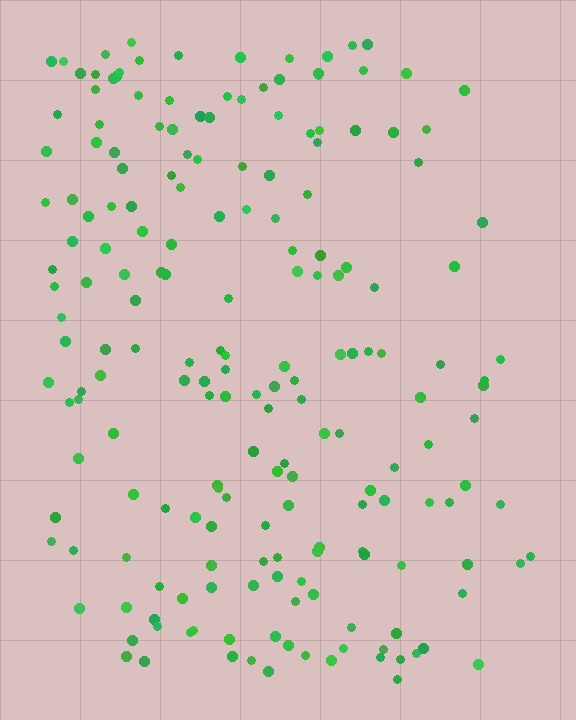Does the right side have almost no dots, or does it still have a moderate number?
Still a moderate number, just noticeably fewer than the left.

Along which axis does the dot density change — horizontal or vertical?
Horizontal.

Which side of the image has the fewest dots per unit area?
The right.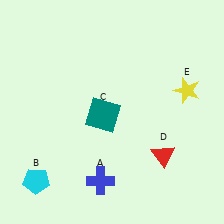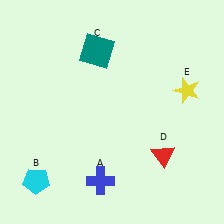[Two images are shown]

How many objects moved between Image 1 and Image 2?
1 object moved between the two images.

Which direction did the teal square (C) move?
The teal square (C) moved up.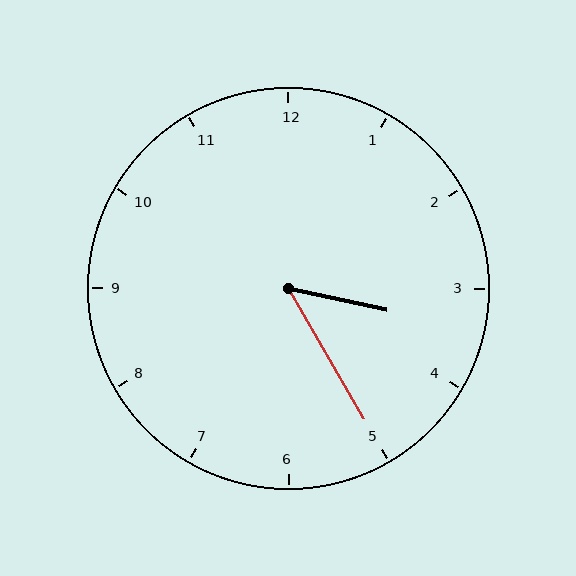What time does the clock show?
3:25.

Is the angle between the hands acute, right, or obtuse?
It is acute.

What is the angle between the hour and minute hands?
Approximately 48 degrees.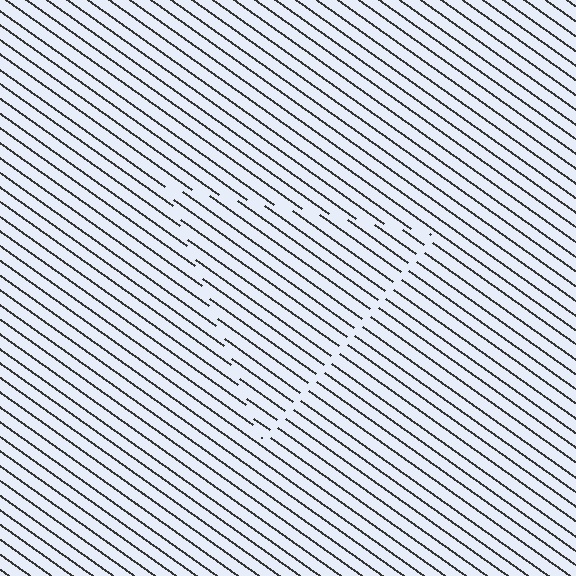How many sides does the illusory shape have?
3 sides — the line-ends trace a triangle.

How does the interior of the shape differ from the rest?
The interior of the shape contains the same grating, shifted by half a period — the contour is defined by the phase discontinuity where line-ends from the inner and outer gratings abut.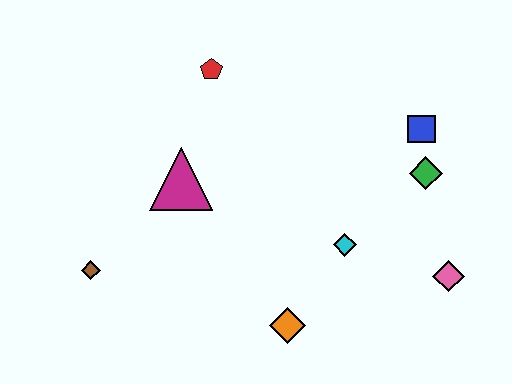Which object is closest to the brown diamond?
The magenta triangle is closest to the brown diamond.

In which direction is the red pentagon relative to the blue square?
The red pentagon is to the left of the blue square.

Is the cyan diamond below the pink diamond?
No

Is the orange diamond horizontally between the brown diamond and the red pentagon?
No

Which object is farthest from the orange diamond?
The red pentagon is farthest from the orange diamond.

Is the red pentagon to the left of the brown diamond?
No